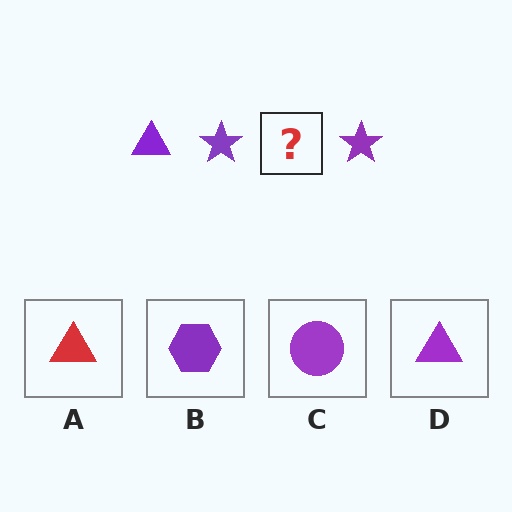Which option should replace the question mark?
Option D.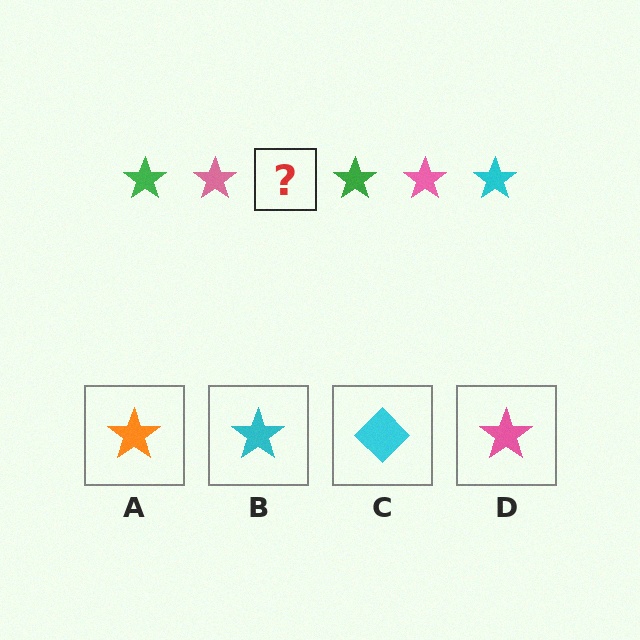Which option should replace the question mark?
Option B.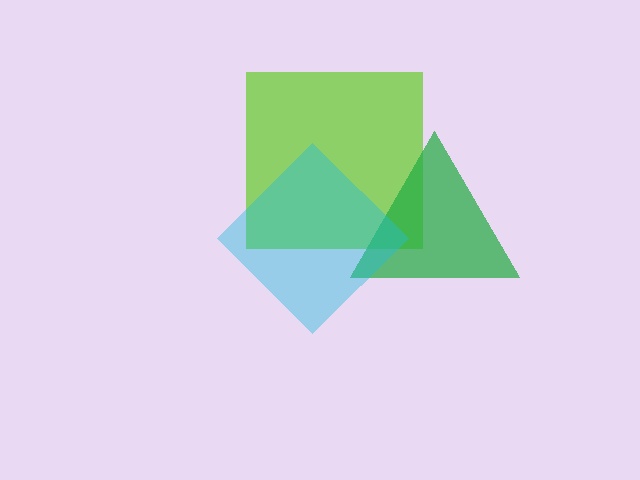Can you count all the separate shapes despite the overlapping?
Yes, there are 3 separate shapes.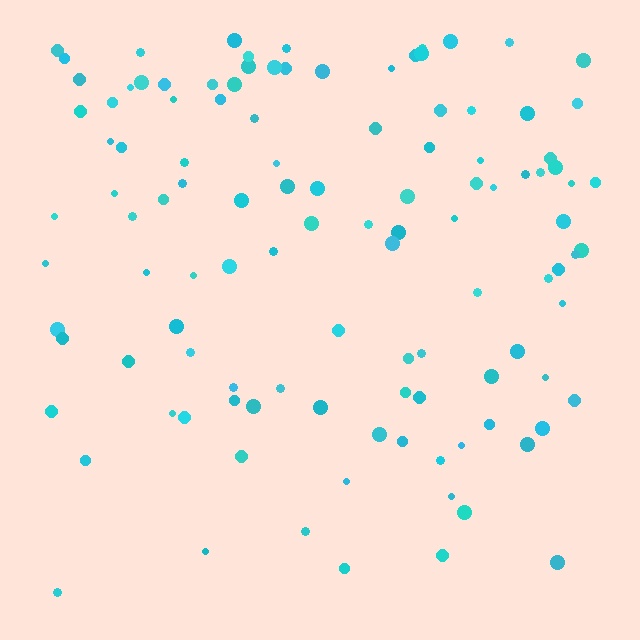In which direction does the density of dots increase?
From bottom to top, with the top side densest.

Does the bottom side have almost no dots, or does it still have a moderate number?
Still a moderate number, just noticeably fewer than the top.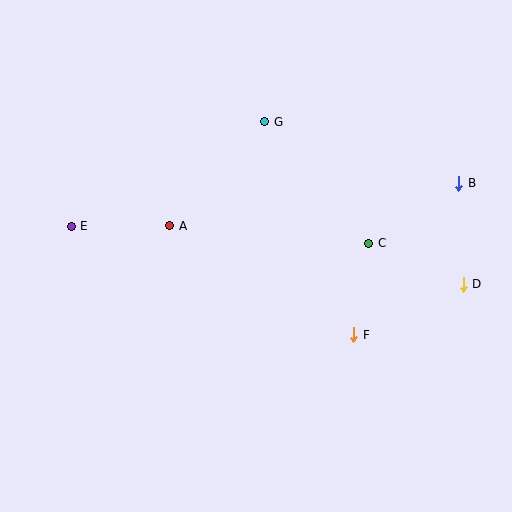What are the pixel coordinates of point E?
Point E is at (71, 226).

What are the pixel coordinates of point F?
Point F is at (354, 335).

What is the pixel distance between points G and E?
The distance between G and E is 220 pixels.